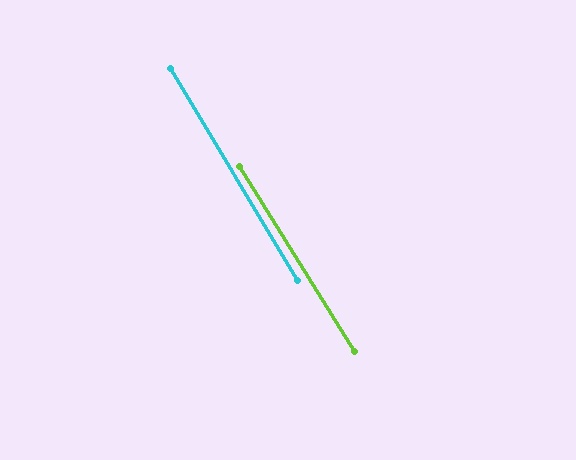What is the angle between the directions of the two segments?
Approximately 1 degree.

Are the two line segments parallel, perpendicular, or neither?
Parallel — their directions differ by only 0.7°.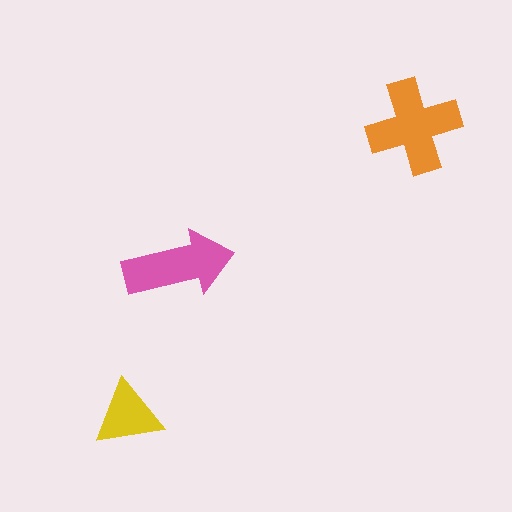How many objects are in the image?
There are 3 objects in the image.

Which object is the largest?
The orange cross.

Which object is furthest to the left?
The yellow triangle is leftmost.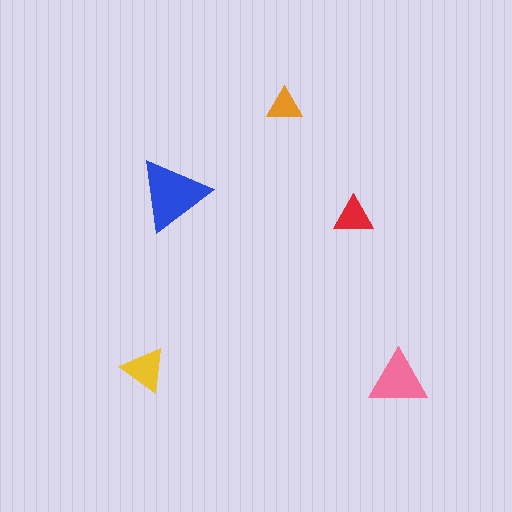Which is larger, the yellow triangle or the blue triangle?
The blue one.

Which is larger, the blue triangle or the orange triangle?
The blue one.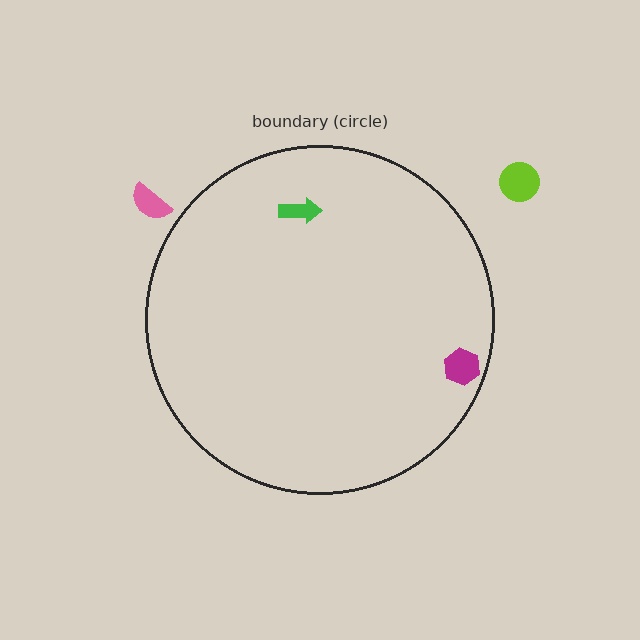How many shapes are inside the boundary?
2 inside, 2 outside.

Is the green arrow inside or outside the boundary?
Inside.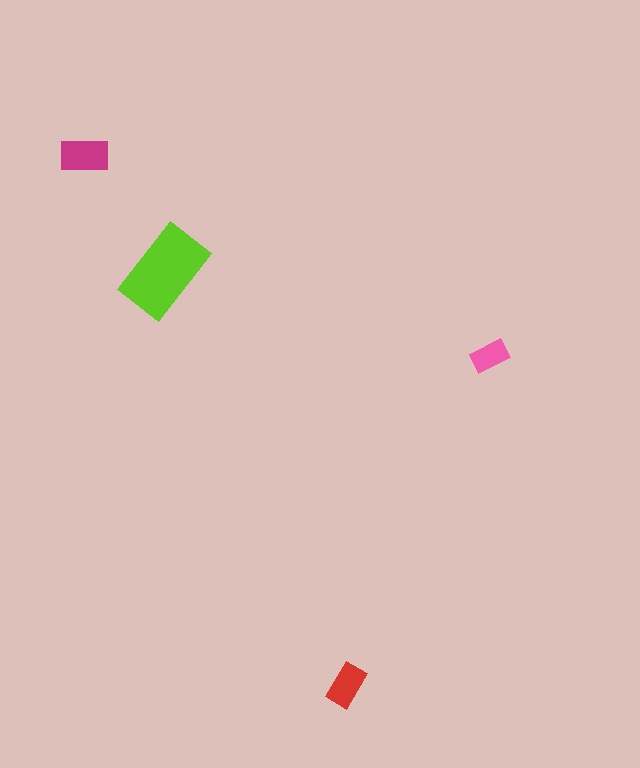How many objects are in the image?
There are 4 objects in the image.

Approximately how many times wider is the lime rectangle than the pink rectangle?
About 2.5 times wider.